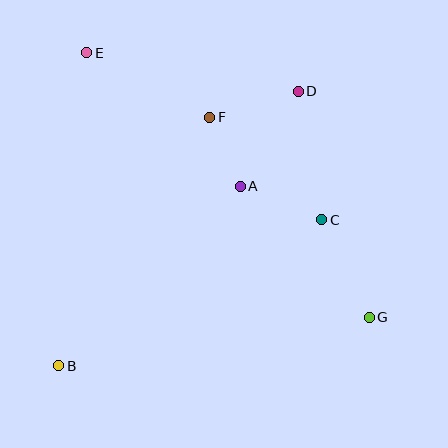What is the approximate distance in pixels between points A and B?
The distance between A and B is approximately 255 pixels.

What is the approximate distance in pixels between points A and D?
The distance between A and D is approximately 111 pixels.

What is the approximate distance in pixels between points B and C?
The distance between B and C is approximately 301 pixels.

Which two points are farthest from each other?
Points E and G are farthest from each other.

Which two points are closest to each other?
Points A and F are closest to each other.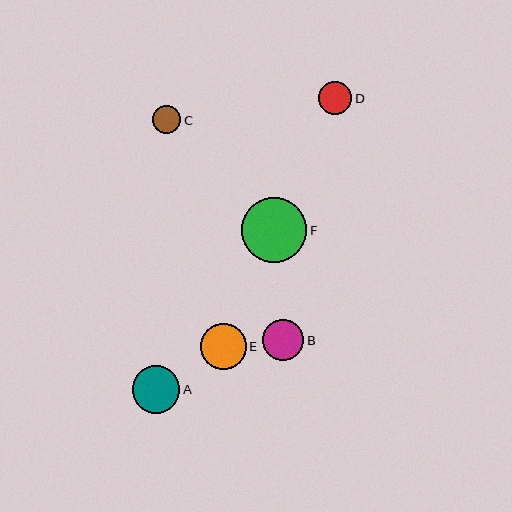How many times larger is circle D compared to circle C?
Circle D is approximately 1.2 times the size of circle C.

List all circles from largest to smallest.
From largest to smallest: F, A, E, B, D, C.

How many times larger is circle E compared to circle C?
Circle E is approximately 1.6 times the size of circle C.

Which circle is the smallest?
Circle C is the smallest with a size of approximately 29 pixels.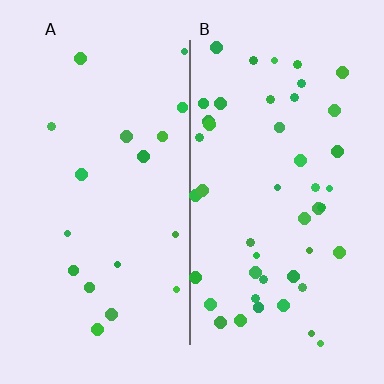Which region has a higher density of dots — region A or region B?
B (the right).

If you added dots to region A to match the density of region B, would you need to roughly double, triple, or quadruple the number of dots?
Approximately triple.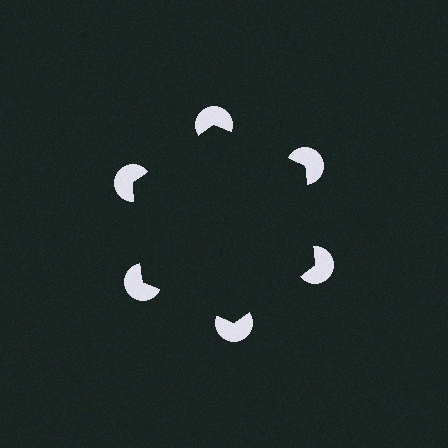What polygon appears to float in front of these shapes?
An illusory hexagon — its edges are inferred from the aligned wedge cuts in the pac-man discs, not physically drawn.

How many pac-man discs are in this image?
There are 6 — one at each vertex of the illusory hexagon.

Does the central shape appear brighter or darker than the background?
It typically appears slightly darker than the background, even though no actual brightness change is drawn.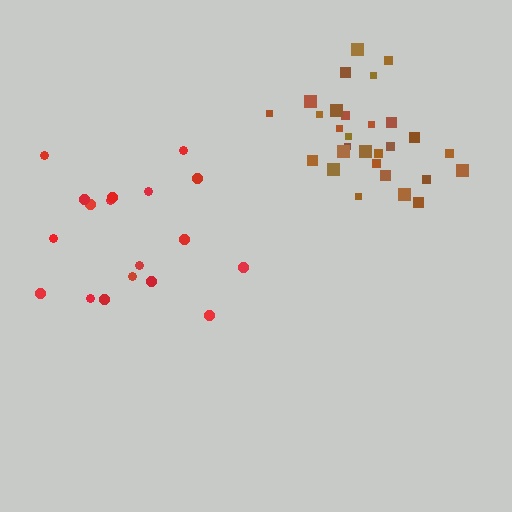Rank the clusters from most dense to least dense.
brown, red.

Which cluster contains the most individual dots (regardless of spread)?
Brown (29).